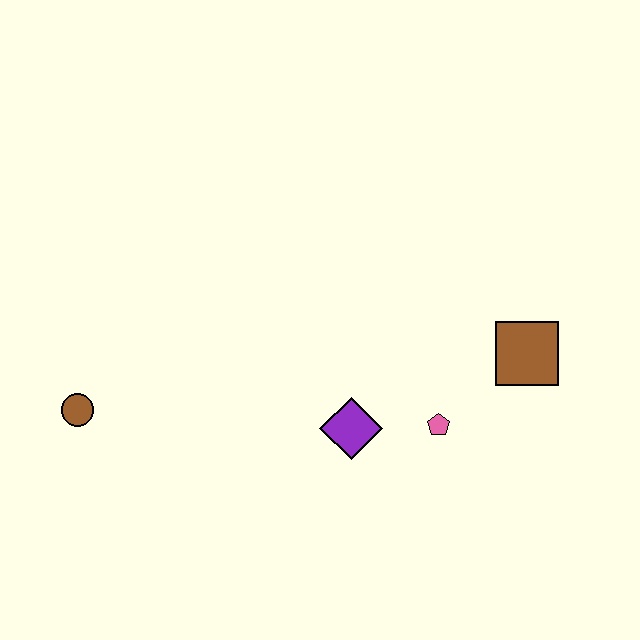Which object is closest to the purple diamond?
The pink pentagon is closest to the purple diamond.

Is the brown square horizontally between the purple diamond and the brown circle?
No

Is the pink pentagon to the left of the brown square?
Yes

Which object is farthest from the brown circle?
The brown square is farthest from the brown circle.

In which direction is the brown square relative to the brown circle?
The brown square is to the right of the brown circle.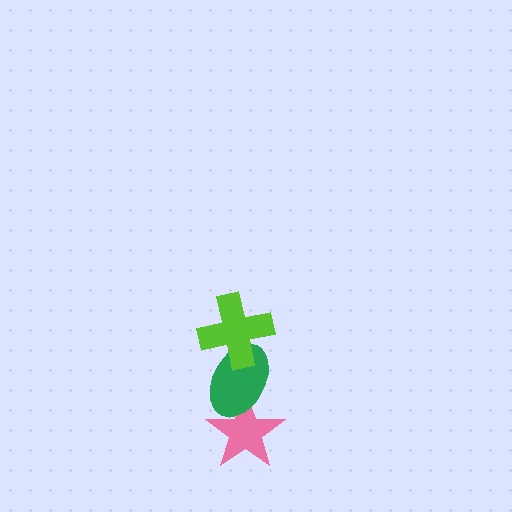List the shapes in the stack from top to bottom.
From top to bottom: the lime cross, the green ellipse, the pink star.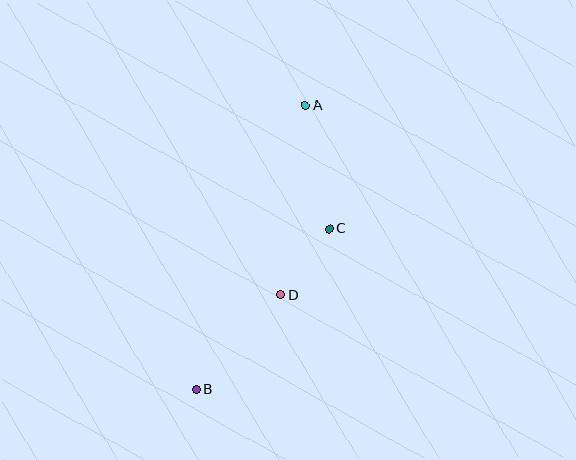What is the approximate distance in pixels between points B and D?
The distance between B and D is approximately 126 pixels.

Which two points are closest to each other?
Points C and D are closest to each other.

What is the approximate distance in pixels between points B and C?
The distance between B and C is approximately 209 pixels.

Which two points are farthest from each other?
Points A and B are farthest from each other.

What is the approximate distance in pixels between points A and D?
The distance between A and D is approximately 191 pixels.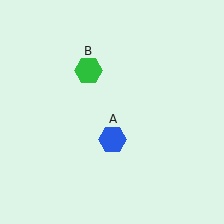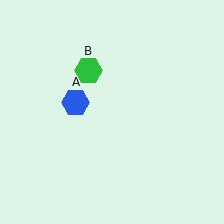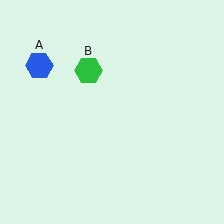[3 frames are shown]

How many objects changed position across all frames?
1 object changed position: blue hexagon (object A).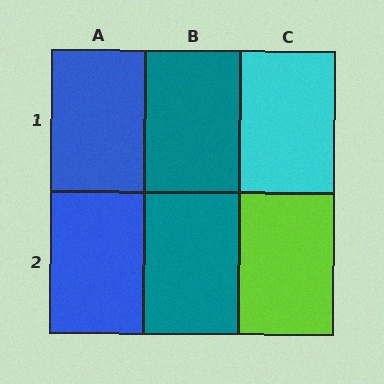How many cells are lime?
1 cell is lime.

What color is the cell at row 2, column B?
Teal.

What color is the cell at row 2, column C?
Lime.